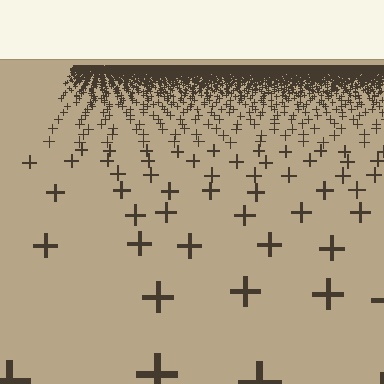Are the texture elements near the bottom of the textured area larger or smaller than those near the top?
Larger. Near the bottom, elements are closer to the viewer and appear at a bigger on-screen size.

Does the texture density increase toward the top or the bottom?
Density increases toward the top.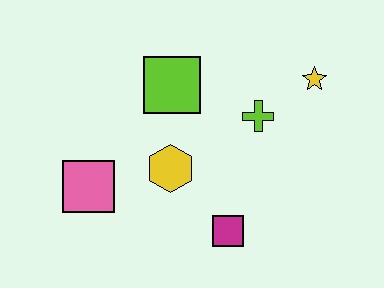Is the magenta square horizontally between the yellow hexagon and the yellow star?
Yes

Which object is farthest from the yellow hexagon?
The yellow star is farthest from the yellow hexagon.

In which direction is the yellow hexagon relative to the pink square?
The yellow hexagon is to the right of the pink square.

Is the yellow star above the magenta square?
Yes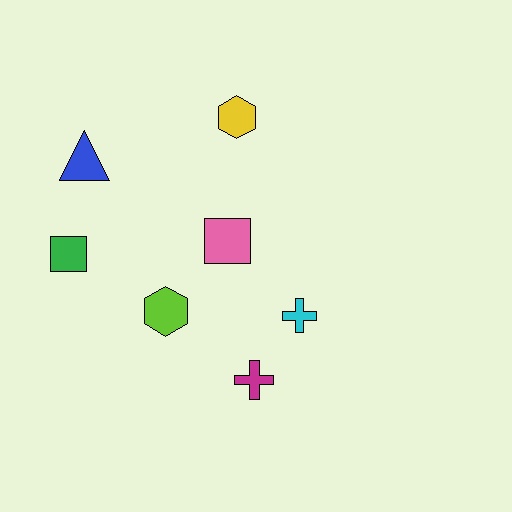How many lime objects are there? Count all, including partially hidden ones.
There is 1 lime object.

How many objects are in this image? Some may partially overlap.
There are 7 objects.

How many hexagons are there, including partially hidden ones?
There are 2 hexagons.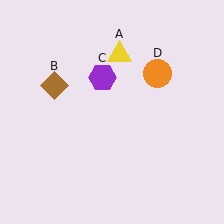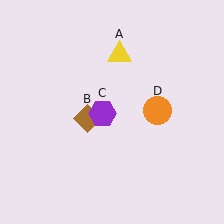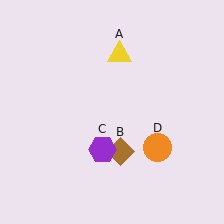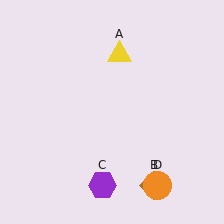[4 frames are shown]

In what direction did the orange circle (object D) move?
The orange circle (object D) moved down.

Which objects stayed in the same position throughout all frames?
Yellow triangle (object A) remained stationary.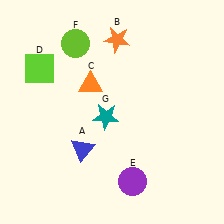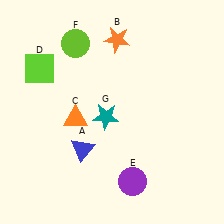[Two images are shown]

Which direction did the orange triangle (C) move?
The orange triangle (C) moved down.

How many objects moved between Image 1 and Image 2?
1 object moved between the two images.